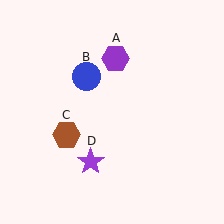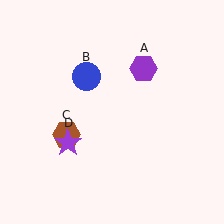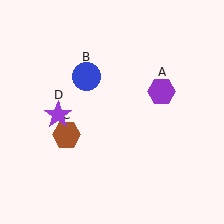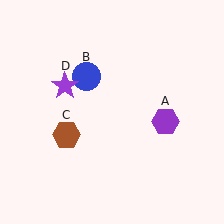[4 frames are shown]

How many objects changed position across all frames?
2 objects changed position: purple hexagon (object A), purple star (object D).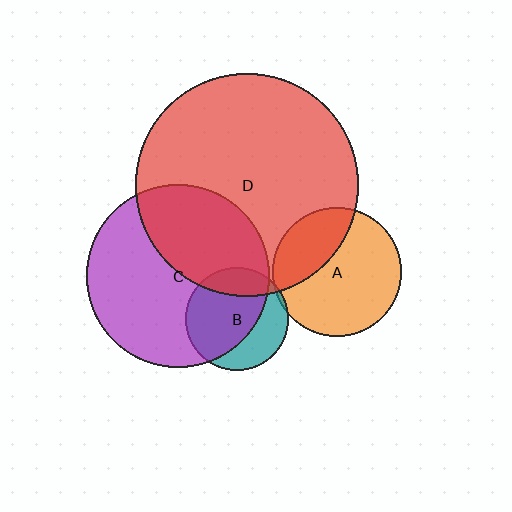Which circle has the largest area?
Circle D (red).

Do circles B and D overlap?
Yes.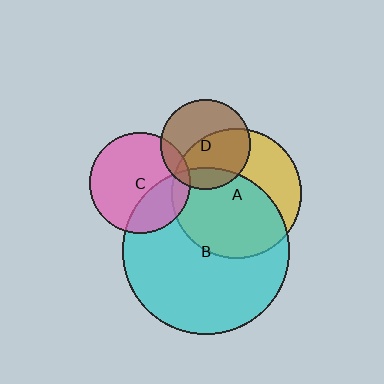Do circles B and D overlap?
Yes.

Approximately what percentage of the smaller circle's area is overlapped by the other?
Approximately 15%.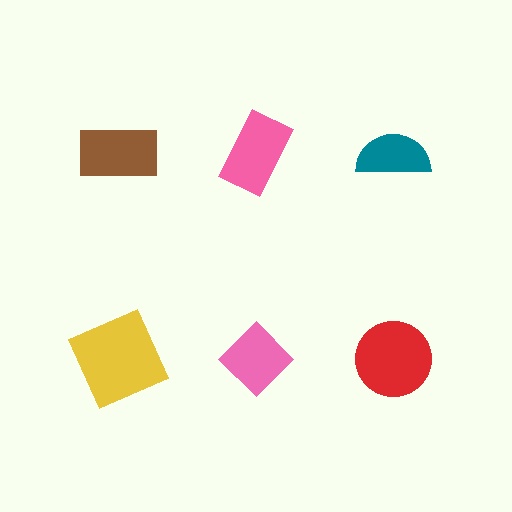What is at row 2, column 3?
A red circle.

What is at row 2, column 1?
A yellow square.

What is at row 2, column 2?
A pink diamond.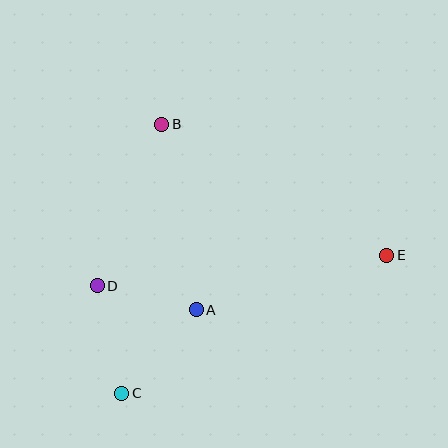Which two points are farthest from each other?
Points C and E are farthest from each other.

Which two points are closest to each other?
Points A and D are closest to each other.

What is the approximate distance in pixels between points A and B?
The distance between A and B is approximately 189 pixels.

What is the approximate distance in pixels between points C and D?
The distance between C and D is approximately 110 pixels.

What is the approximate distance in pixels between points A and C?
The distance between A and C is approximately 112 pixels.